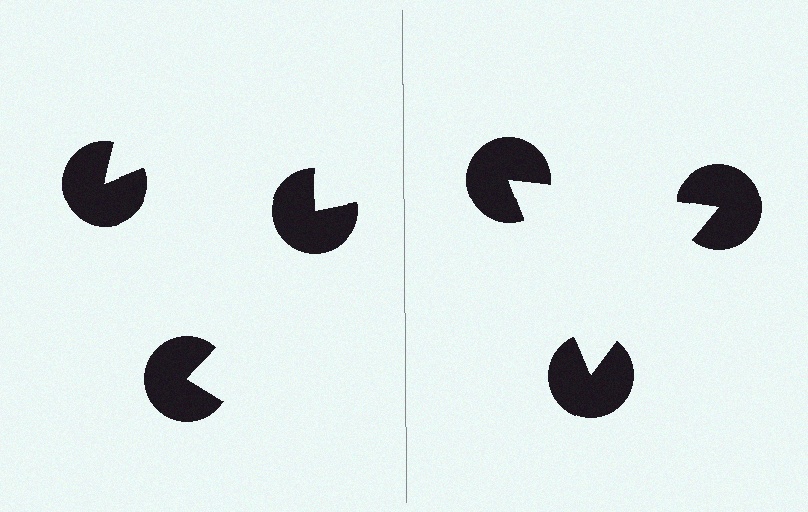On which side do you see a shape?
An illusory triangle appears on the right side. On the left side the wedge cuts are rotated, so no coherent shape forms.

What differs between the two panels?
The pac-man discs are positioned identically on both sides; only the wedge orientations differ. On the right they align to a triangle; on the left they are misaligned.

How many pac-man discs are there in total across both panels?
6 — 3 on each side.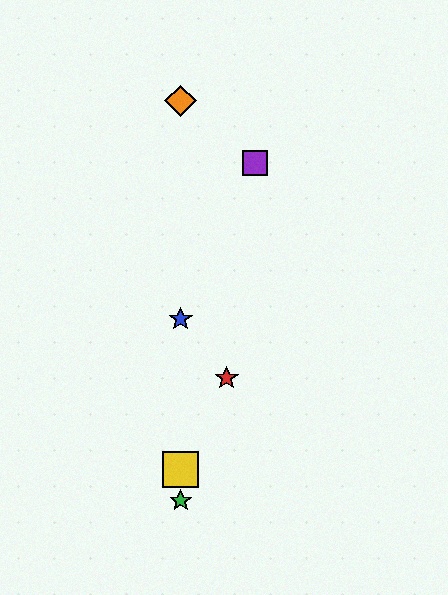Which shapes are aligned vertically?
The blue star, the green star, the yellow square, the orange diamond are aligned vertically.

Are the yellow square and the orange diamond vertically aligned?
Yes, both are at x≈181.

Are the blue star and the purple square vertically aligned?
No, the blue star is at x≈181 and the purple square is at x≈255.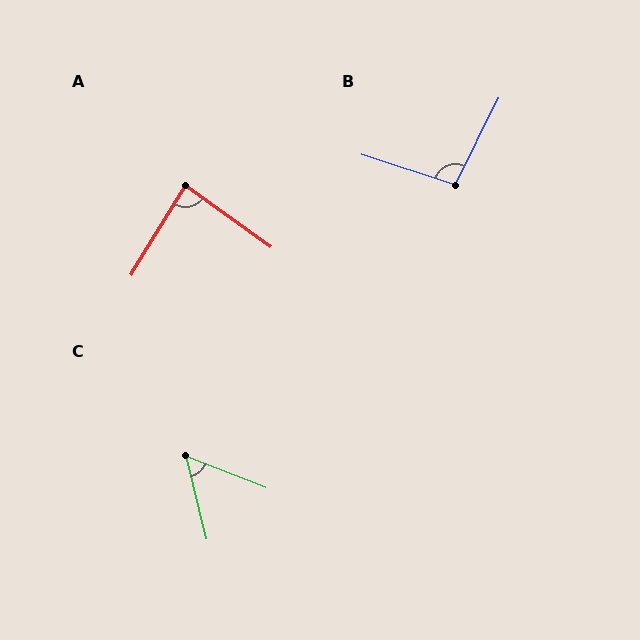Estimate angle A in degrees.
Approximately 86 degrees.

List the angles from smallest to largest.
C (55°), A (86°), B (98°).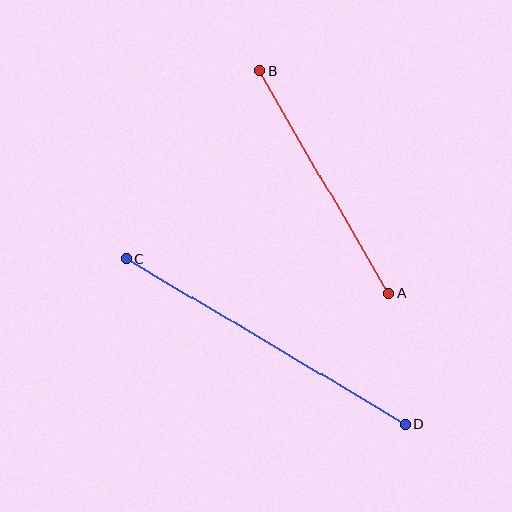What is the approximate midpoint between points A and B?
The midpoint is at approximately (324, 182) pixels.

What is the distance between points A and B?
The distance is approximately 258 pixels.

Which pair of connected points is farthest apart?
Points C and D are farthest apart.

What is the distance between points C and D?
The distance is approximately 324 pixels.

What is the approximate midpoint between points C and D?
The midpoint is at approximately (266, 341) pixels.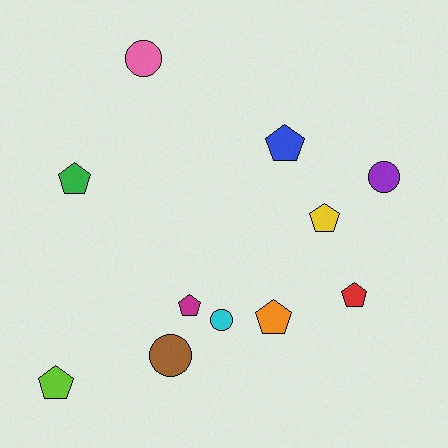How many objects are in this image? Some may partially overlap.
There are 11 objects.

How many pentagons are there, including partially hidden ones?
There are 7 pentagons.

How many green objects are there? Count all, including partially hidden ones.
There is 1 green object.